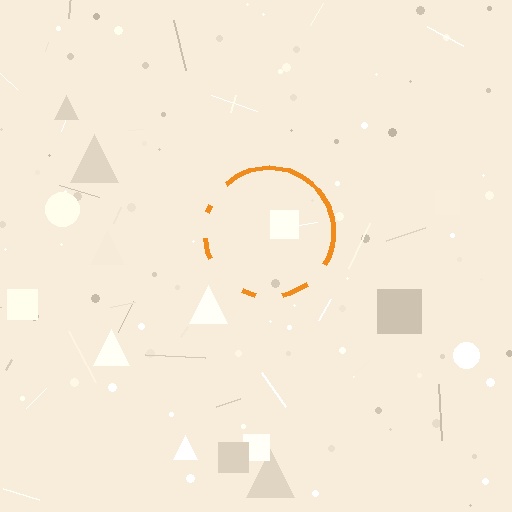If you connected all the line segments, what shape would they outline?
They would outline a circle.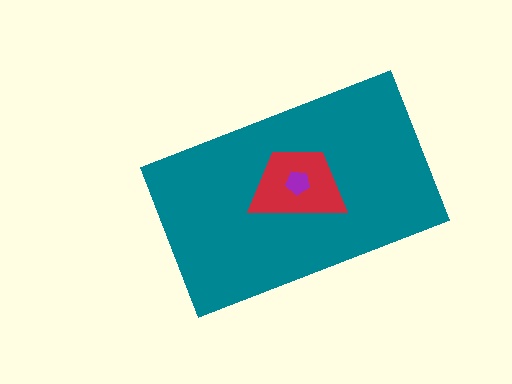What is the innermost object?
The purple pentagon.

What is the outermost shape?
The teal rectangle.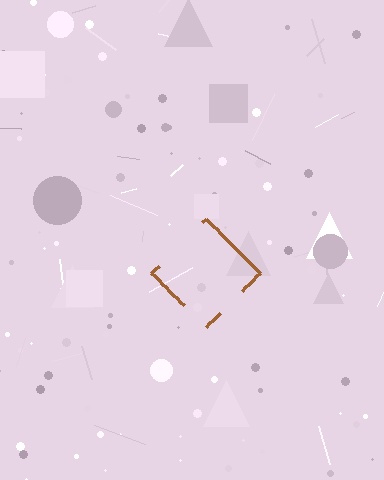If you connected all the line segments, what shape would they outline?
They would outline a diamond.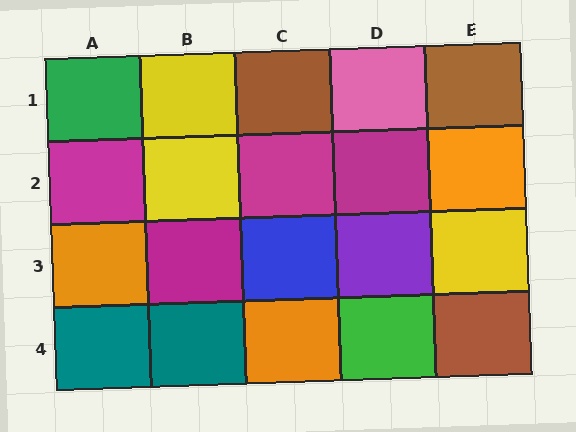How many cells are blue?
1 cell is blue.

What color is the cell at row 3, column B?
Magenta.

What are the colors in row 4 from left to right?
Teal, teal, orange, green, brown.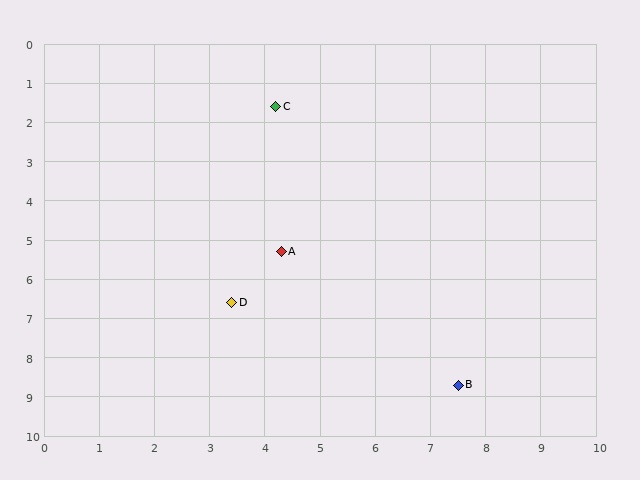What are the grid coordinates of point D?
Point D is at approximately (3.4, 6.6).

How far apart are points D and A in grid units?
Points D and A are about 1.6 grid units apart.